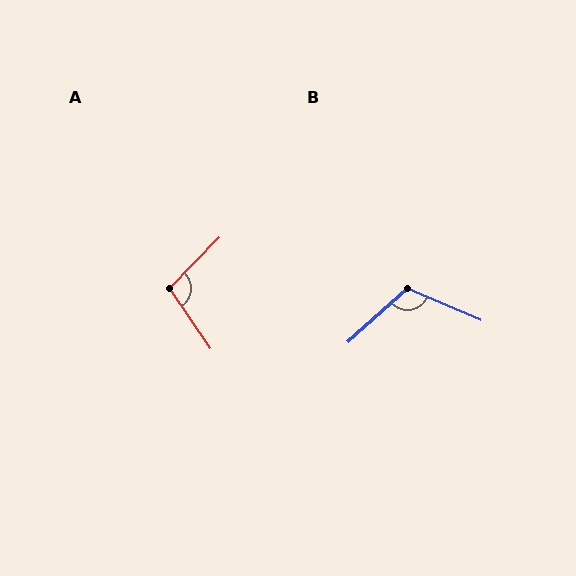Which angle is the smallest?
A, at approximately 101 degrees.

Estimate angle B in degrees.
Approximately 114 degrees.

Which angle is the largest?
B, at approximately 114 degrees.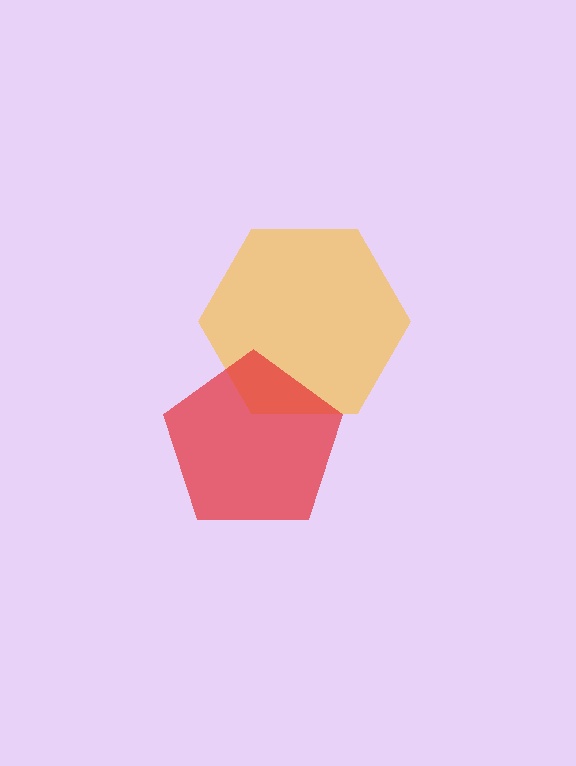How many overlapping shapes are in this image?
There are 2 overlapping shapes in the image.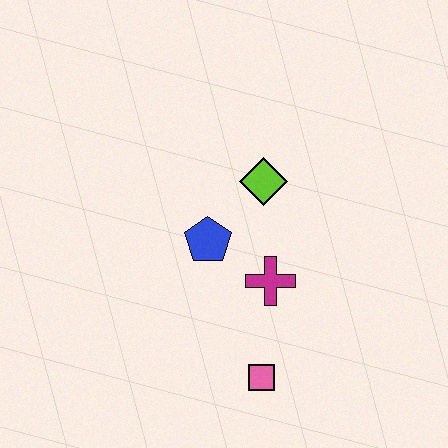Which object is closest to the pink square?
The magenta cross is closest to the pink square.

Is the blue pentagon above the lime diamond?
No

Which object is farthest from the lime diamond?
The pink square is farthest from the lime diamond.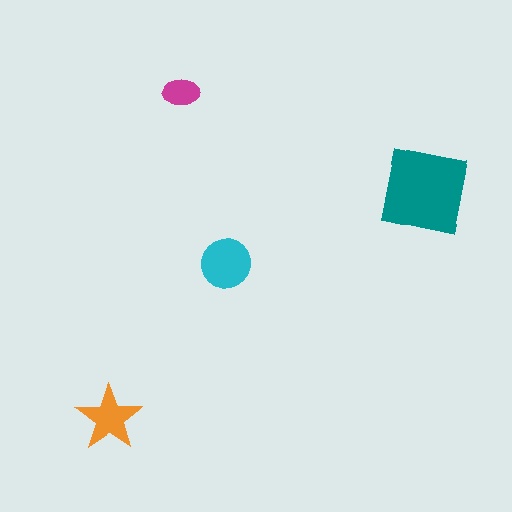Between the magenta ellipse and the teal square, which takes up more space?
The teal square.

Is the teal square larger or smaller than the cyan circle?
Larger.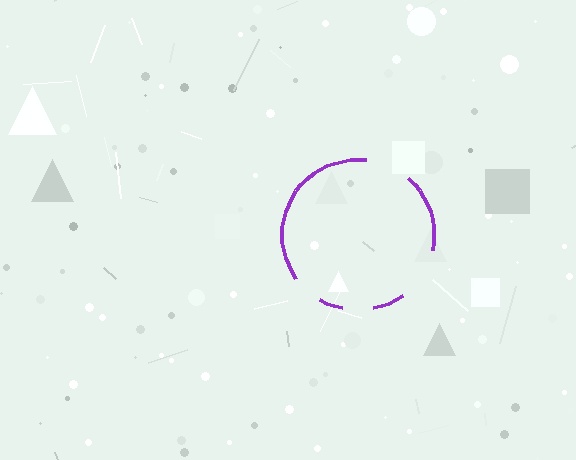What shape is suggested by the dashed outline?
The dashed outline suggests a circle.